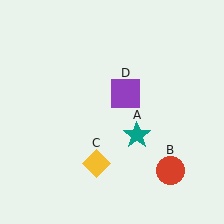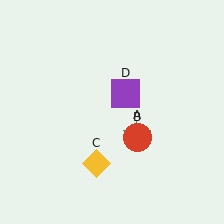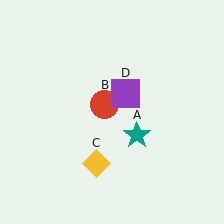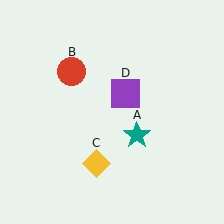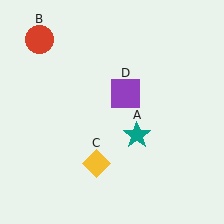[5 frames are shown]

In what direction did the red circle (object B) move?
The red circle (object B) moved up and to the left.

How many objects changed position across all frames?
1 object changed position: red circle (object B).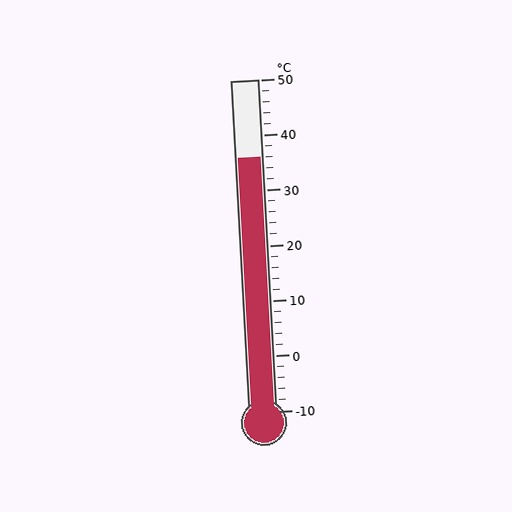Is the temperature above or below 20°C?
The temperature is above 20°C.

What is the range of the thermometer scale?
The thermometer scale ranges from -10°C to 50°C.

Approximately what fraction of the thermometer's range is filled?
The thermometer is filled to approximately 75% of its range.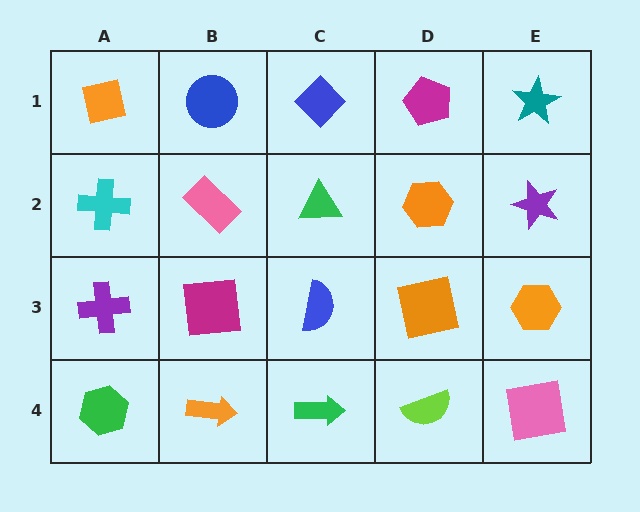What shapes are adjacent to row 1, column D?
An orange hexagon (row 2, column D), a blue diamond (row 1, column C), a teal star (row 1, column E).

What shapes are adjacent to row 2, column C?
A blue diamond (row 1, column C), a blue semicircle (row 3, column C), a pink rectangle (row 2, column B), an orange hexagon (row 2, column D).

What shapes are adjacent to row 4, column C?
A blue semicircle (row 3, column C), an orange arrow (row 4, column B), a lime semicircle (row 4, column D).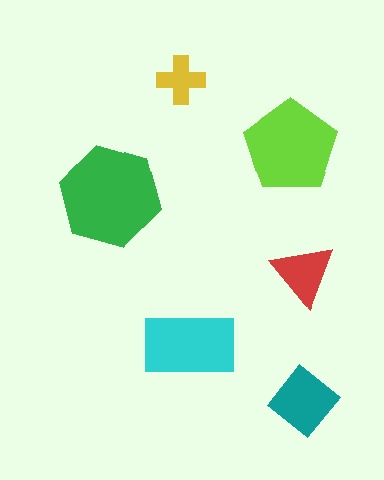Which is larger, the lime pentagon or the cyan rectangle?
The lime pentagon.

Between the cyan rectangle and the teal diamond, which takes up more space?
The cyan rectangle.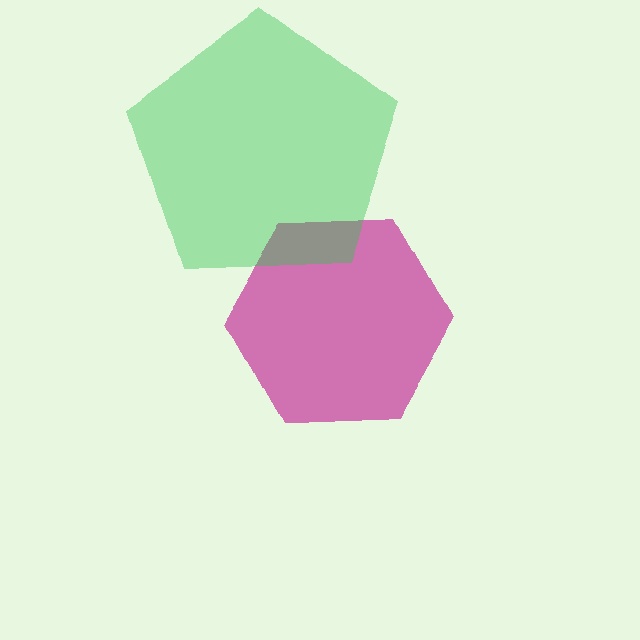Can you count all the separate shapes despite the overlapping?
Yes, there are 2 separate shapes.